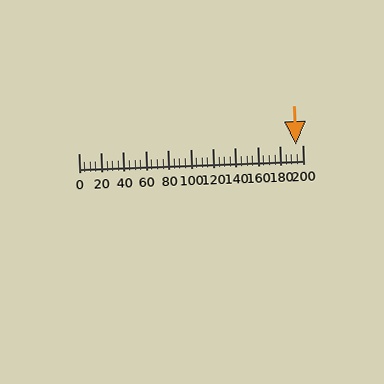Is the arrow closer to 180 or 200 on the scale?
The arrow is closer to 200.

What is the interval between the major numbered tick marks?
The major tick marks are spaced 20 units apart.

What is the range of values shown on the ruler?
The ruler shows values from 0 to 200.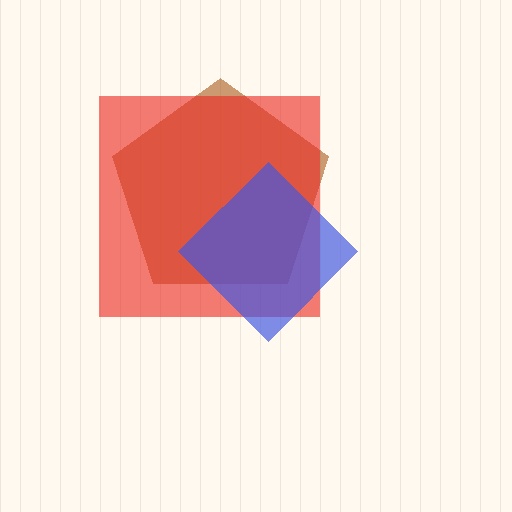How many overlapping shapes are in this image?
There are 3 overlapping shapes in the image.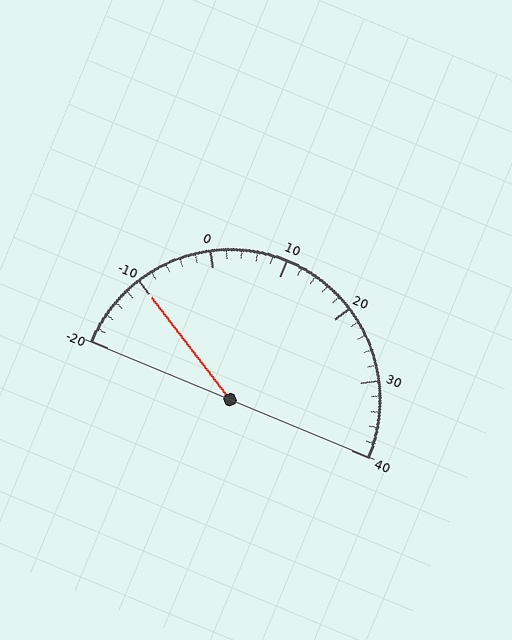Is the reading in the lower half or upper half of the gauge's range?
The reading is in the lower half of the range (-20 to 40).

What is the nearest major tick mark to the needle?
The nearest major tick mark is -10.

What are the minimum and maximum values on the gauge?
The gauge ranges from -20 to 40.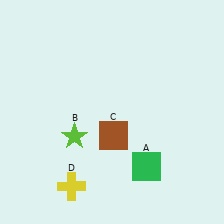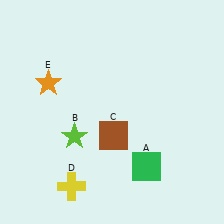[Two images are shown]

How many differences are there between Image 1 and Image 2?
There is 1 difference between the two images.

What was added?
An orange star (E) was added in Image 2.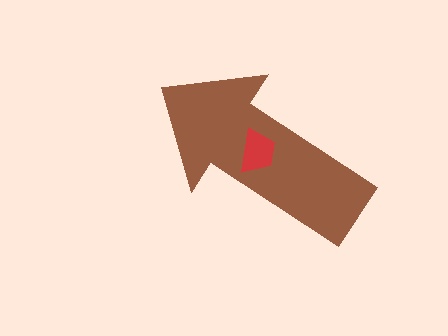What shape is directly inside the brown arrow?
The red trapezoid.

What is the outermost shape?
The brown arrow.